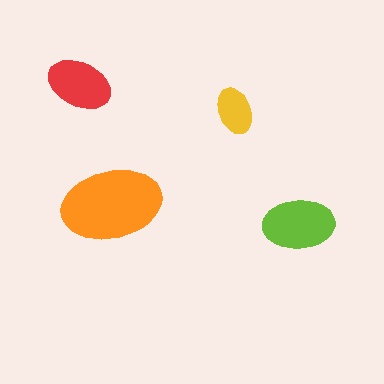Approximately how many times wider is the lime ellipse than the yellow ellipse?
About 1.5 times wider.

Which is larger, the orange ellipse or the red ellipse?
The orange one.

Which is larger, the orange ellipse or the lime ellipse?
The orange one.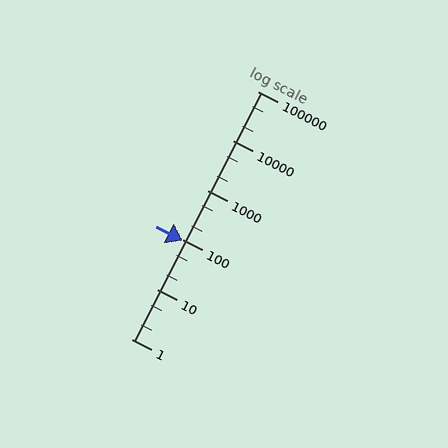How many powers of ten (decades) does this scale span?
The scale spans 5 decades, from 1 to 100000.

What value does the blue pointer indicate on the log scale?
The pointer indicates approximately 96.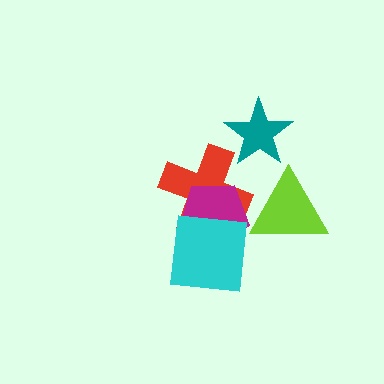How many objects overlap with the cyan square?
2 objects overlap with the cyan square.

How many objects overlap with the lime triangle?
0 objects overlap with the lime triangle.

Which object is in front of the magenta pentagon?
The cyan square is in front of the magenta pentagon.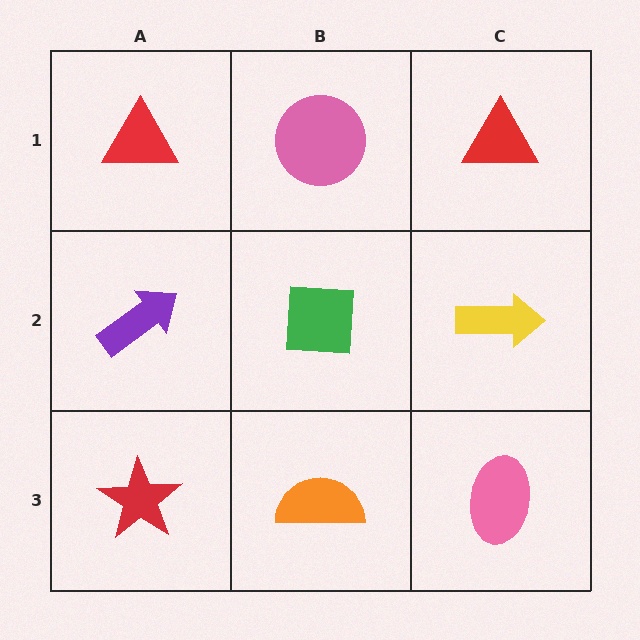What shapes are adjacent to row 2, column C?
A red triangle (row 1, column C), a pink ellipse (row 3, column C), a green square (row 2, column B).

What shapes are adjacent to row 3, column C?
A yellow arrow (row 2, column C), an orange semicircle (row 3, column B).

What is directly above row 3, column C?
A yellow arrow.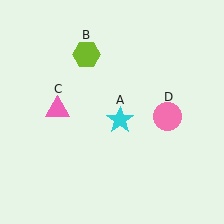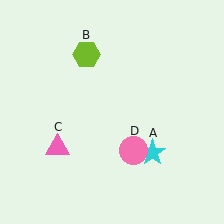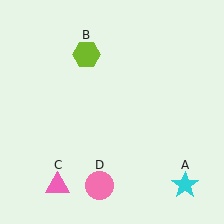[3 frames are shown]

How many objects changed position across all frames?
3 objects changed position: cyan star (object A), pink triangle (object C), pink circle (object D).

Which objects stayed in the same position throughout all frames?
Lime hexagon (object B) remained stationary.